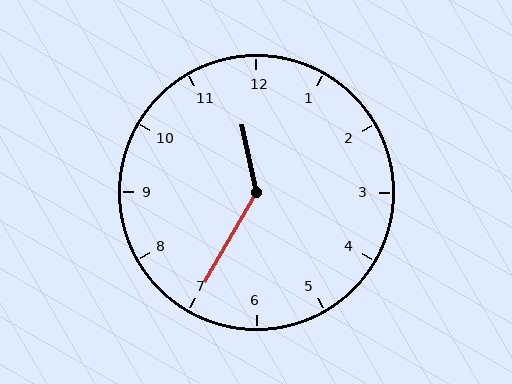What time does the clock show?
11:35.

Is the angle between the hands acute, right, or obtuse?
It is obtuse.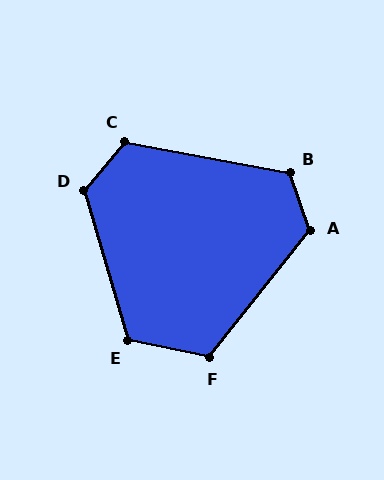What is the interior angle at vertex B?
Approximately 120 degrees (obtuse).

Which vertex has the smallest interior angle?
F, at approximately 117 degrees.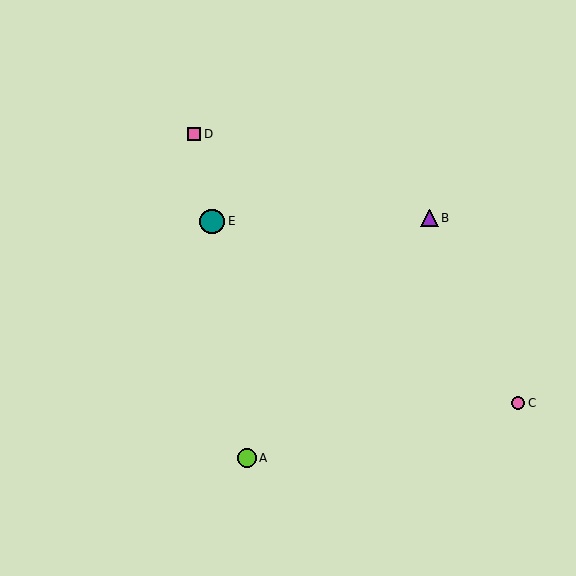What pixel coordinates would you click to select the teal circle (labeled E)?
Click at (212, 221) to select the teal circle E.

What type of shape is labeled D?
Shape D is a pink square.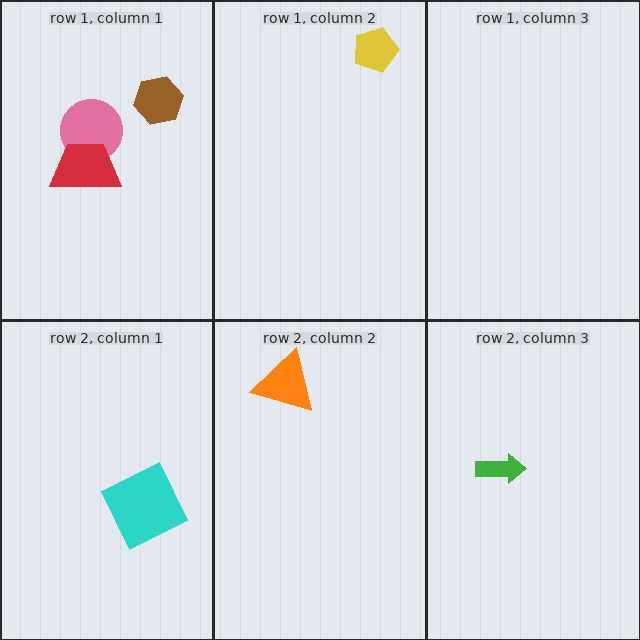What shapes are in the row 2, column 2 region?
The orange triangle.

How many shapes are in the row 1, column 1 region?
3.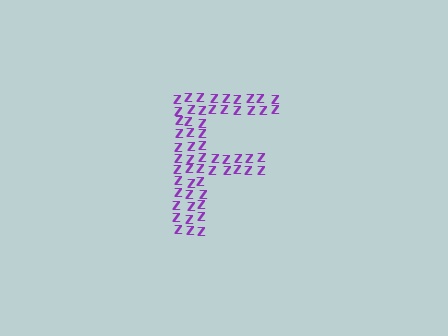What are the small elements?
The small elements are letter Z's.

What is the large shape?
The large shape is the letter F.